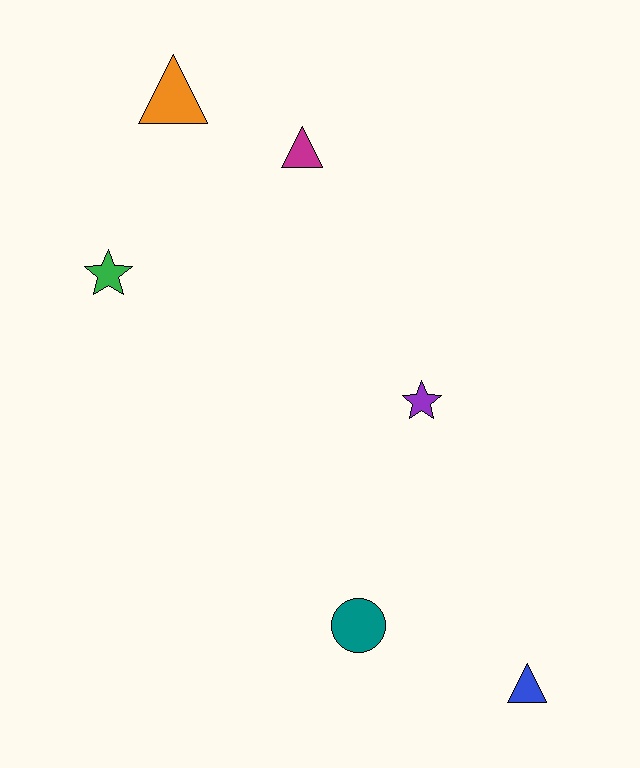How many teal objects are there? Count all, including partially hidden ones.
There is 1 teal object.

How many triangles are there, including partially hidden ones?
There are 3 triangles.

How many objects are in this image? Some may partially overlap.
There are 6 objects.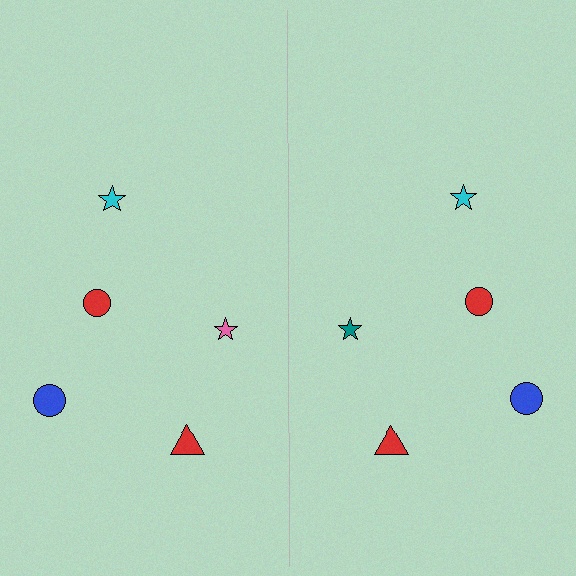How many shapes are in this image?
There are 10 shapes in this image.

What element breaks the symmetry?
The teal star on the right side breaks the symmetry — its mirror counterpart is pink.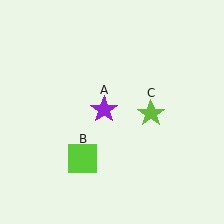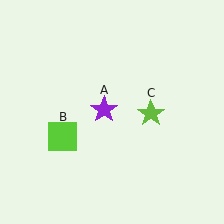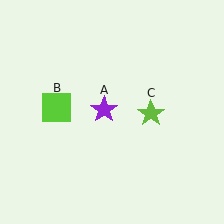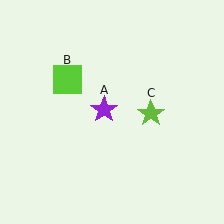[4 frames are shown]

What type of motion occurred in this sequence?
The lime square (object B) rotated clockwise around the center of the scene.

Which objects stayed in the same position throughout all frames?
Purple star (object A) and lime star (object C) remained stationary.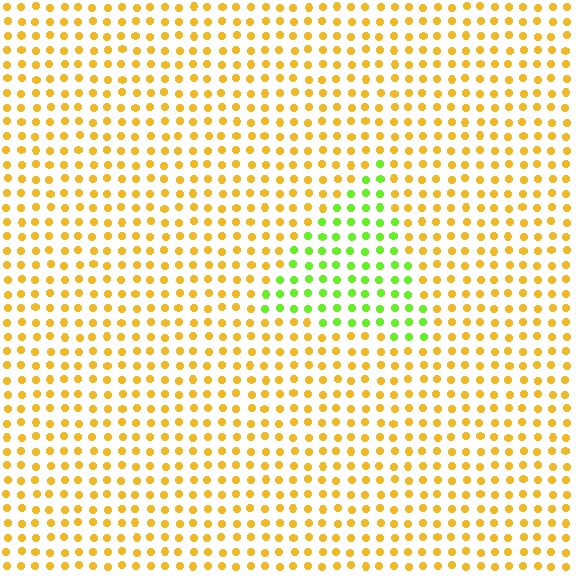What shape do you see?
I see a triangle.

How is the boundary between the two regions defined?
The boundary is defined purely by a slight shift in hue (about 58 degrees). Spacing, size, and orientation are identical on both sides.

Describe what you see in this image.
The image is filled with small yellow elements in a uniform arrangement. A triangle-shaped region is visible where the elements are tinted to a slightly different hue, forming a subtle color boundary.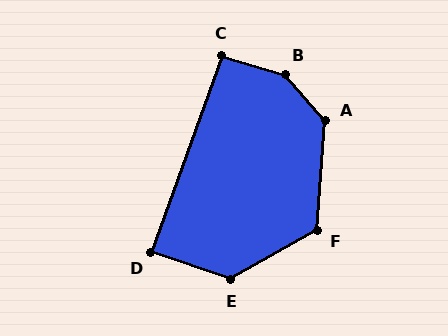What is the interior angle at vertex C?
Approximately 94 degrees (approximately right).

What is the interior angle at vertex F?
Approximately 124 degrees (obtuse).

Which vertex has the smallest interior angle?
D, at approximately 89 degrees.